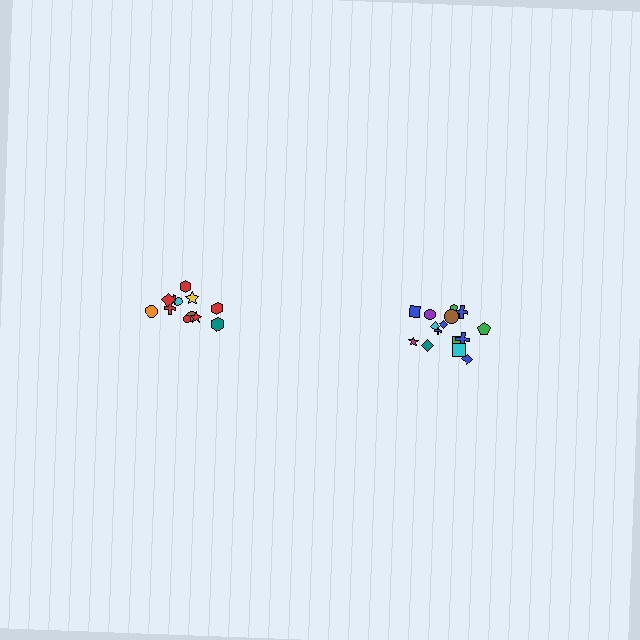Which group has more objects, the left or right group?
The right group.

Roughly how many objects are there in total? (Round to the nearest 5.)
Roughly 25 objects in total.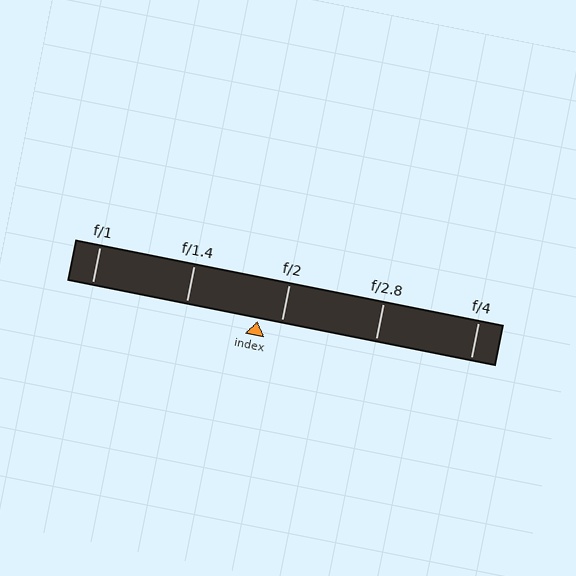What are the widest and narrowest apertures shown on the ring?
The widest aperture shown is f/1 and the narrowest is f/4.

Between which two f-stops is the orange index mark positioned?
The index mark is between f/1.4 and f/2.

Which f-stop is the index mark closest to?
The index mark is closest to f/2.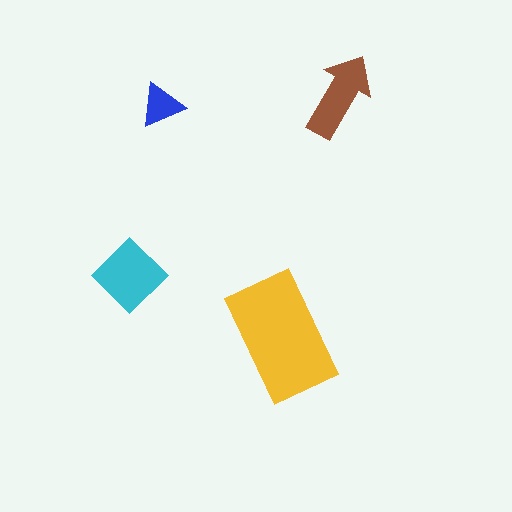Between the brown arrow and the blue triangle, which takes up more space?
The brown arrow.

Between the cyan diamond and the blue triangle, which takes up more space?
The cyan diamond.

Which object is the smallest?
The blue triangle.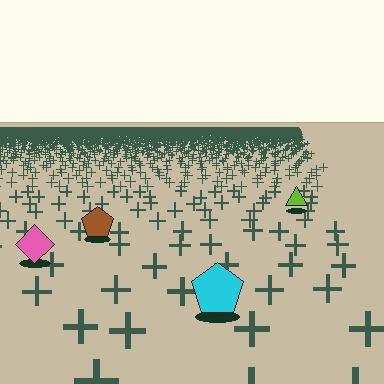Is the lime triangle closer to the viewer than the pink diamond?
No. The pink diamond is closer — you can tell from the texture gradient: the ground texture is coarser near it.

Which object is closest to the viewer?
The cyan pentagon is closest. The texture marks near it are larger and more spread out.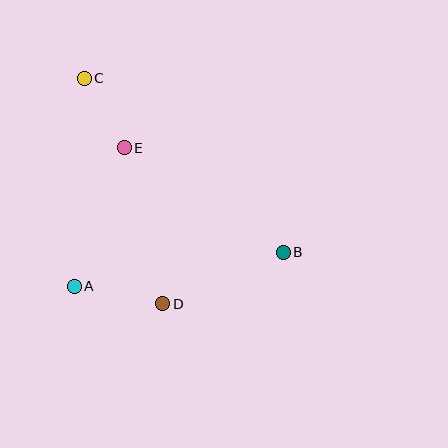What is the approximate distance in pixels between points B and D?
The distance between B and D is approximately 131 pixels.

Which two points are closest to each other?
Points C and E are closest to each other.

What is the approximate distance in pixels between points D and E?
The distance between D and E is approximately 160 pixels.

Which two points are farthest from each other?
Points B and C are farthest from each other.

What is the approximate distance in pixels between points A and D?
The distance between A and D is approximately 90 pixels.